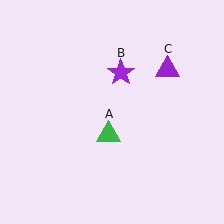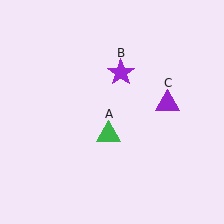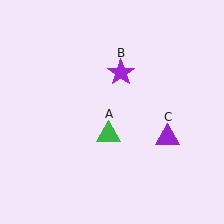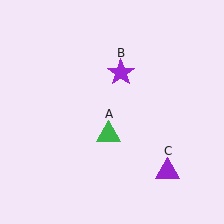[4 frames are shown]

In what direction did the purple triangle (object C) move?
The purple triangle (object C) moved down.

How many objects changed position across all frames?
1 object changed position: purple triangle (object C).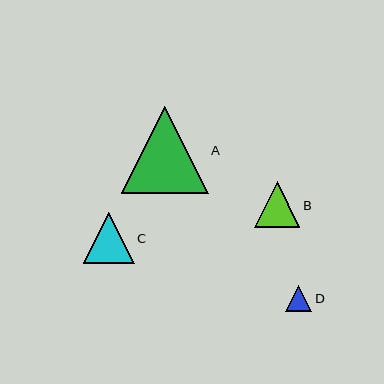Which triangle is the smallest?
Triangle D is the smallest with a size of approximately 26 pixels.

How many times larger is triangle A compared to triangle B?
Triangle A is approximately 1.9 times the size of triangle B.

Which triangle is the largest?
Triangle A is the largest with a size of approximately 87 pixels.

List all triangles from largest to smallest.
From largest to smallest: A, C, B, D.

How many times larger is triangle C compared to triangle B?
Triangle C is approximately 1.1 times the size of triangle B.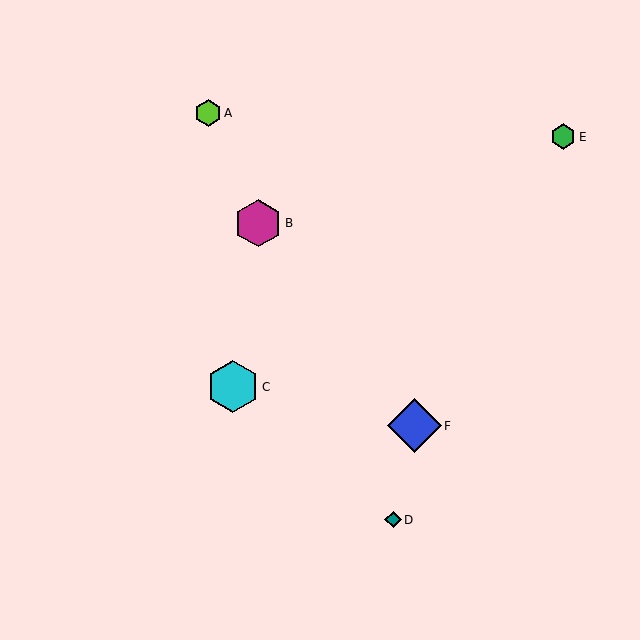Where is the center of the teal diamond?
The center of the teal diamond is at (393, 520).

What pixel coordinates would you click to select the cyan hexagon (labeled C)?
Click at (233, 387) to select the cyan hexagon C.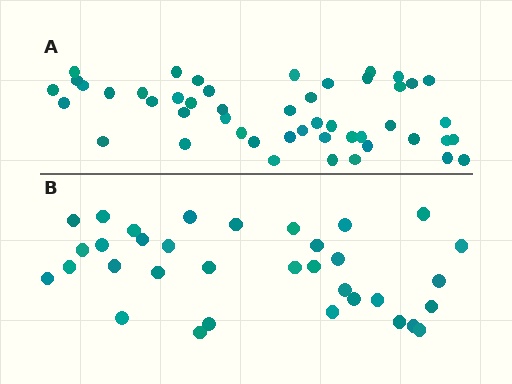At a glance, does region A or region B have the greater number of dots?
Region A (the top region) has more dots.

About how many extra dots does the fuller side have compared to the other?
Region A has approximately 15 more dots than region B.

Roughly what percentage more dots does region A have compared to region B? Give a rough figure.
About 40% more.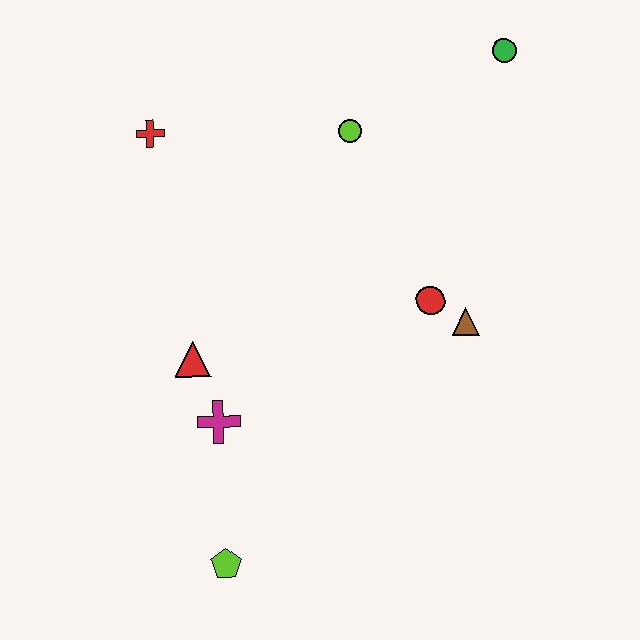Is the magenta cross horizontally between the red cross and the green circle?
Yes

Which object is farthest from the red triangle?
The green circle is farthest from the red triangle.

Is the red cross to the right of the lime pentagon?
No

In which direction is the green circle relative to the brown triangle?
The green circle is above the brown triangle.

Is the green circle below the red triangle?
No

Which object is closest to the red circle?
The brown triangle is closest to the red circle.